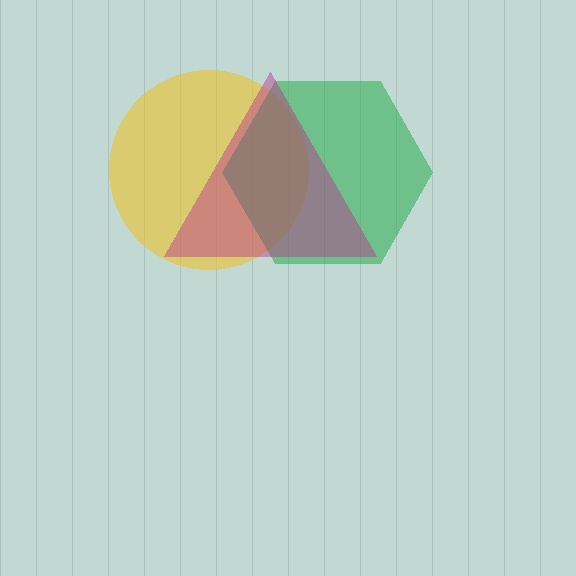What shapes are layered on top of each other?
The layered shapes are: a yellow circle, a green hexagon, a magenta triangle.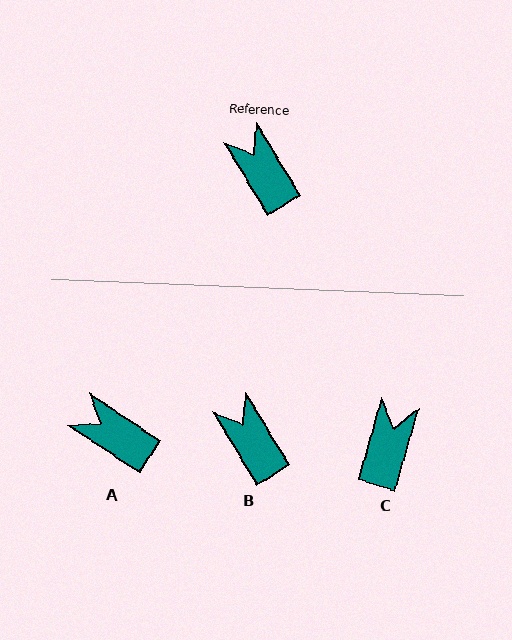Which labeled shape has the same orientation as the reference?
B.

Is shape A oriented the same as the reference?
No, it is off by about 25 degrees.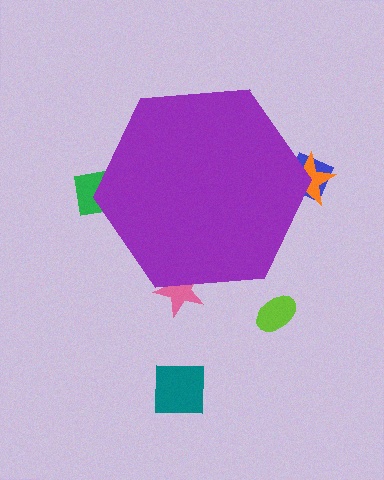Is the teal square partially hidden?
No, the teal square is fully visible.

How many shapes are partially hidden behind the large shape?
4 shapes are partially hidden.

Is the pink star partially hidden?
Yes, the pink star is partially hidden behind the purple hexagon.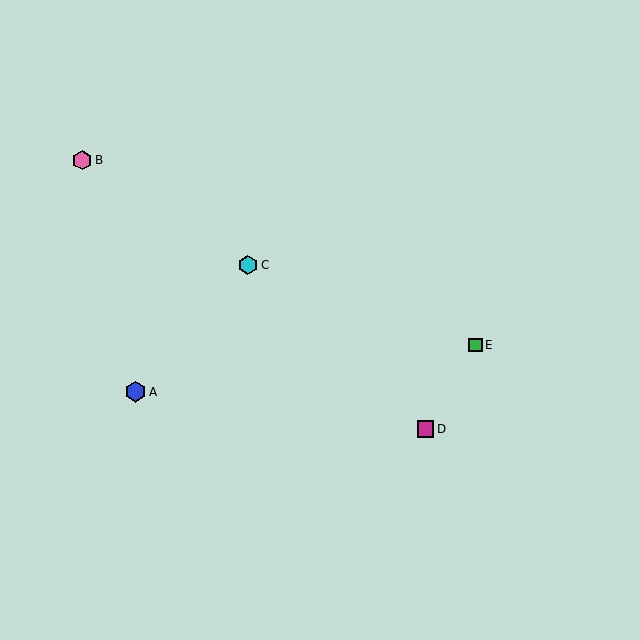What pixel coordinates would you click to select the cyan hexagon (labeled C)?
Click at (248, 265) to select the cyan hexagon C.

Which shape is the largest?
The blue hexagon (labeled A) is the largest.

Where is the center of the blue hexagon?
The center of the blue hexagon is at (135, 392).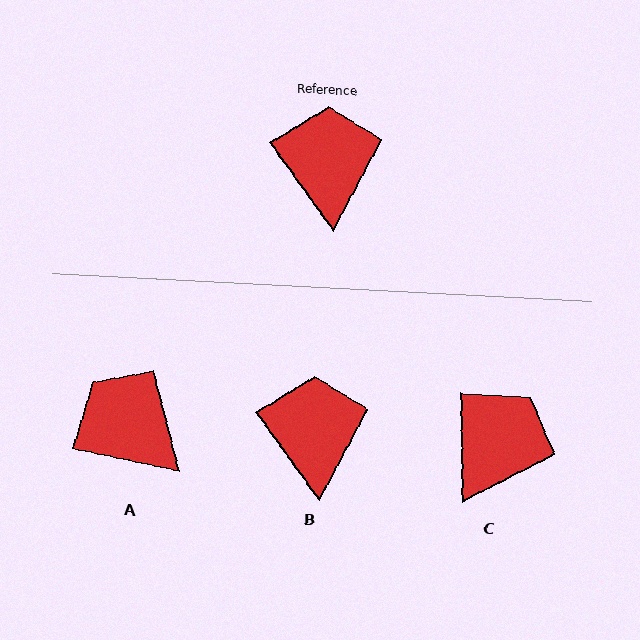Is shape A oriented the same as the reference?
No, it is off by about 42 degrees.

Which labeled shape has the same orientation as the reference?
B.